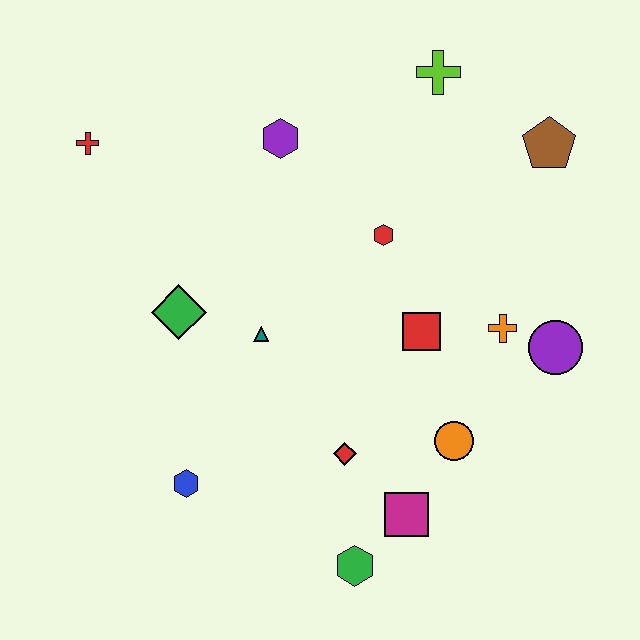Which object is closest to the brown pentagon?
The lime cross is closest to the brown pentagon.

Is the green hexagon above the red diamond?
No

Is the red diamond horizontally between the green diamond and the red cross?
No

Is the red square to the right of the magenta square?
Yes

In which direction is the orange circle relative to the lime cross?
The orange circle is below the lime cross.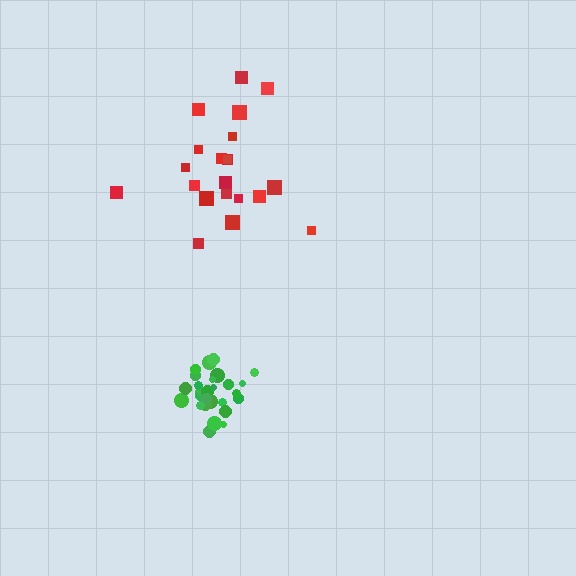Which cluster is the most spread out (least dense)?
Red.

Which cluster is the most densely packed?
Green.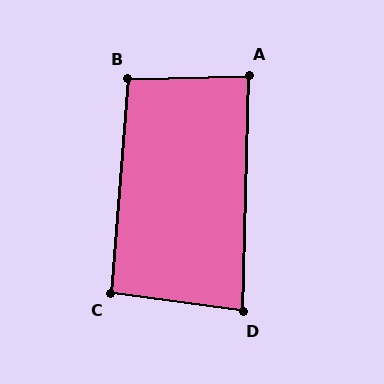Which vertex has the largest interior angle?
B, at approximately 96 degrees.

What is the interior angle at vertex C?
Approximately 93 degrees (approximately right).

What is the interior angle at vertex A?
Approximately 87 degrees (approximately right).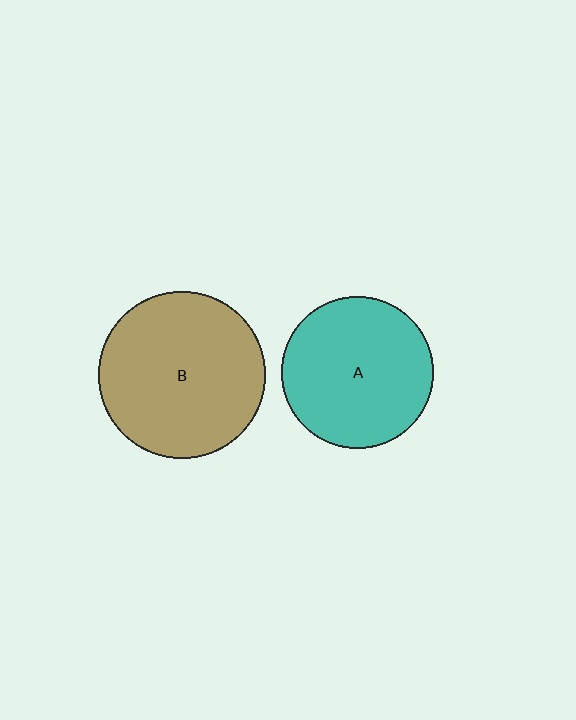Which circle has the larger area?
Circle B (brown).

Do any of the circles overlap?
No, none of the circles overlap.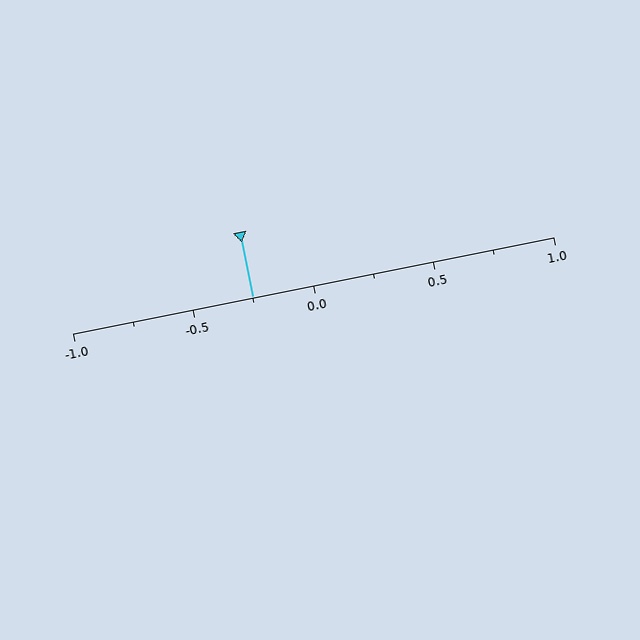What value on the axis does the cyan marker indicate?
The marker indicates approximately -0.25.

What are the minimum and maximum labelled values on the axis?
The axis runs from -1.0 to 1.0.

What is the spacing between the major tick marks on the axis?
The major ticks are spaced 0.5 apart.